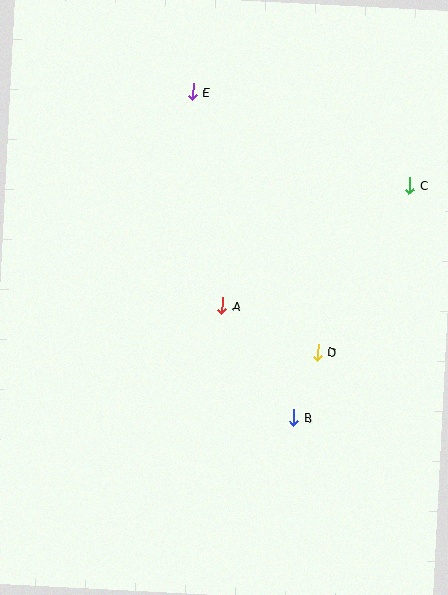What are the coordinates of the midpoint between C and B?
The midpoint between C and B is at (352, 301).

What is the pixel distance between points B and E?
The distance between B and E is 341 pixels.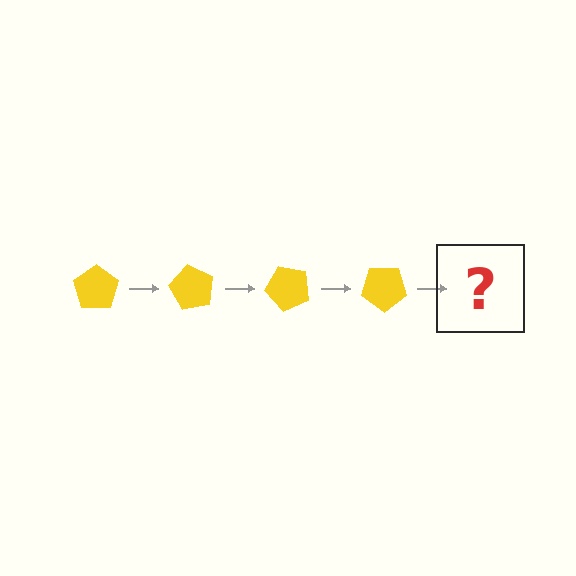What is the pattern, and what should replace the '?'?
The pattern is that the pentagon rotates 60 degrees each step. The '?' should be a yellow pentagon rotated 240 degrees.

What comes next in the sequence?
The next element should be a yellow pentagon rotated 240 degrees.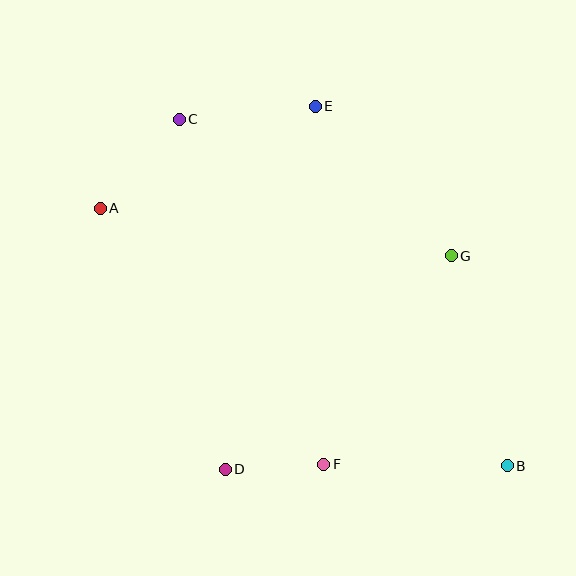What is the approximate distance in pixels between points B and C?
The distance between B and C is approximately 477 pixels.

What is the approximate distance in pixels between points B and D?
The distance between B and D is approximately 282 pixels.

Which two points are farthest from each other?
Points A and B are farthest from each other.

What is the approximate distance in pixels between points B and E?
The distance between B and E is approximately 408 pixels.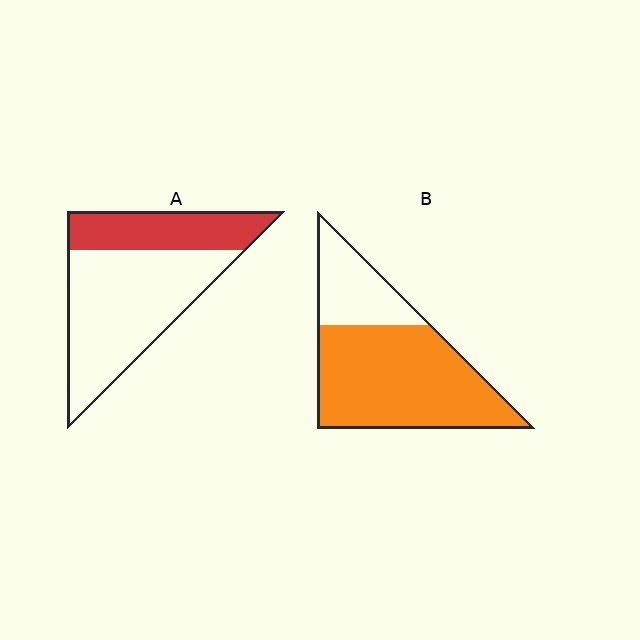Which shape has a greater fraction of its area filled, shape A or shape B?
Shape B.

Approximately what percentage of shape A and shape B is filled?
A is approximately 35% and B is approximately 75%.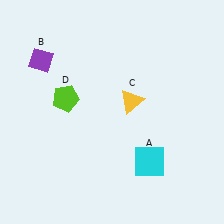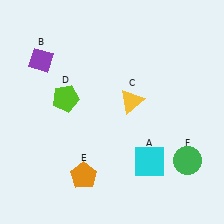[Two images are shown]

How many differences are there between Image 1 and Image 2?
There are 2 differences between the two images.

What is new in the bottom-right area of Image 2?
A green circle (F) was added in the bottom-right area of Image 2.